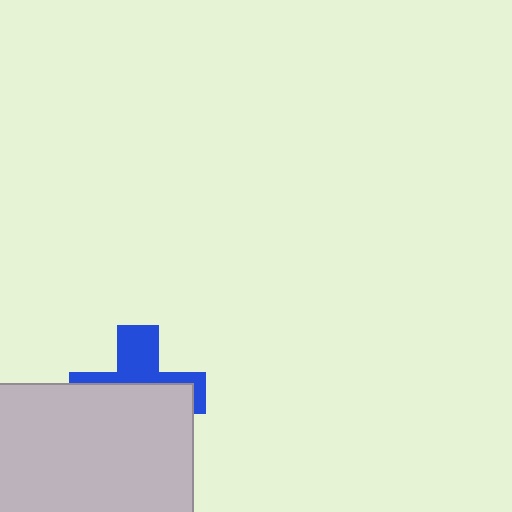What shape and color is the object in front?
The object in front is a light gray rectangle.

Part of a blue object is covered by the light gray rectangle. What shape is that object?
It is a cross.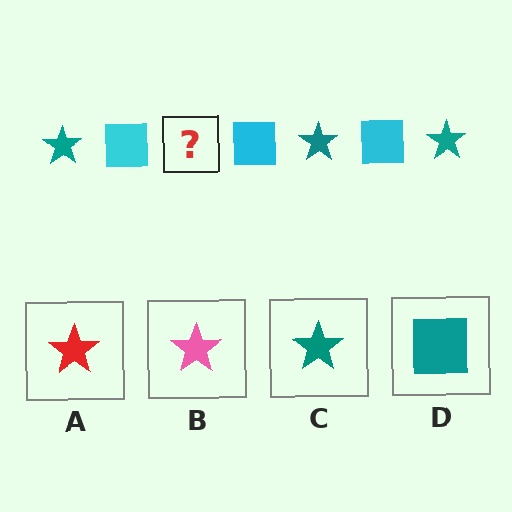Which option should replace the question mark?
Option C.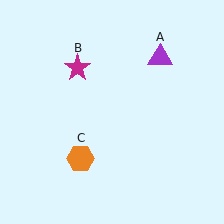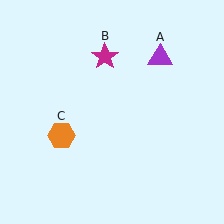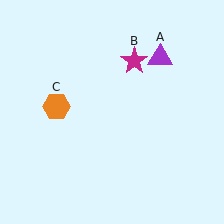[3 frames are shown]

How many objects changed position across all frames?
2 objects changed position: magenta star (object B), orange hexagon (object C).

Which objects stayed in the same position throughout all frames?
Purple triangle (object A) remained stationary.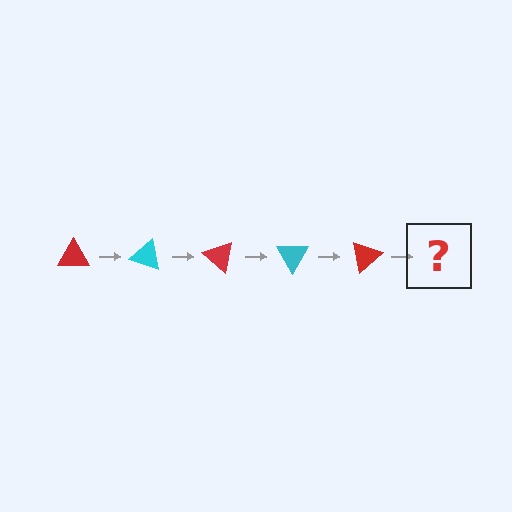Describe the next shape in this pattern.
It should be a cyan triangle, rotated 100 degrees from the start.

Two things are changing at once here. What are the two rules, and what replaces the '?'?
The two rules are that it rotates 20 degrees each step and the color cycles through red and cyan. The '?' should be a cyan triangle, rotated 100 degrees from the start.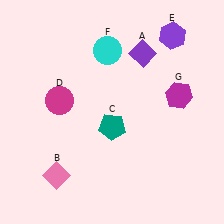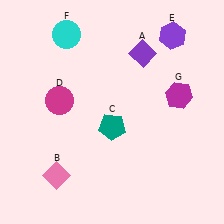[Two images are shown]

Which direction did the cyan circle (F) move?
The cyan circle (F) moved left.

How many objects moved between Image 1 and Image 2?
1 object moved between the two images.